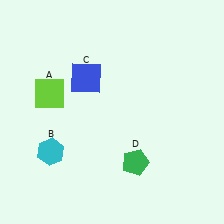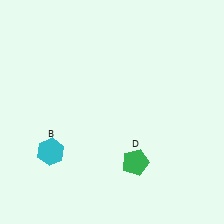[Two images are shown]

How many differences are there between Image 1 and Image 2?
There are 2 differences between the two images.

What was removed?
The blue square (C), the lime square (A) were removed in Image 2.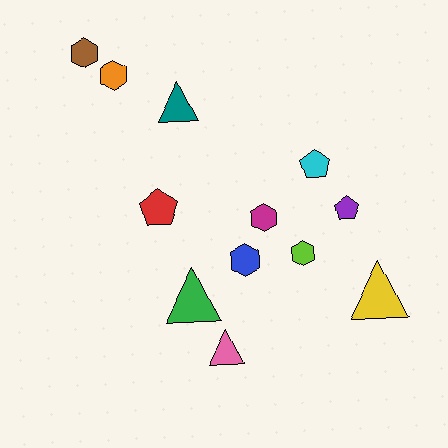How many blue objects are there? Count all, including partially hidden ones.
There is 1 blue object.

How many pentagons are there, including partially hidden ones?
There are 3 pentagons.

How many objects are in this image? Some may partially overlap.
There are 12 objects.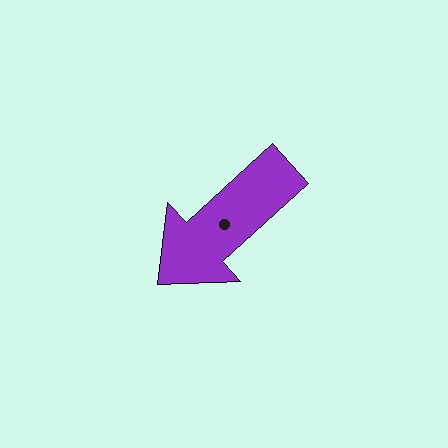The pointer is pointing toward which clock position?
Roughly 8 o'clock.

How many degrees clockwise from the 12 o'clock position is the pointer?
Approximately 228 degrees.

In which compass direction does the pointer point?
Southwest.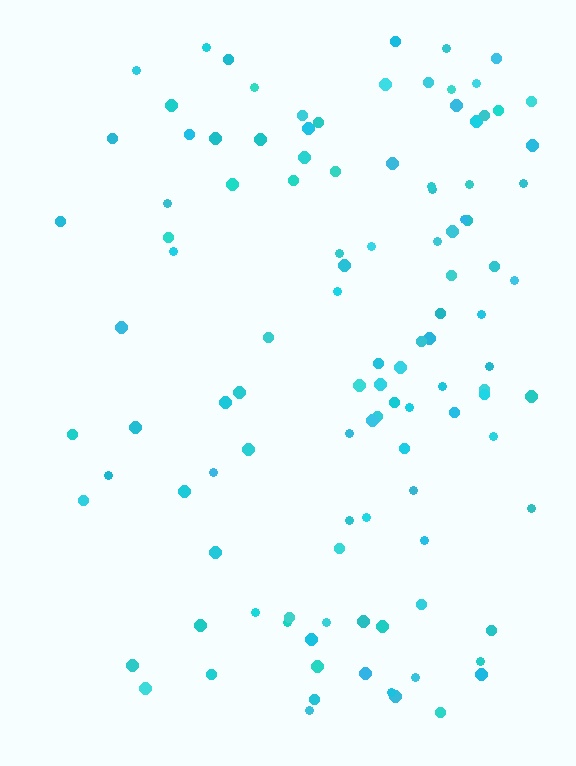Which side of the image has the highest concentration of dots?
The right.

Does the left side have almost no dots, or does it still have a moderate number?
Still a moderate number, just noticeably fewer than the right.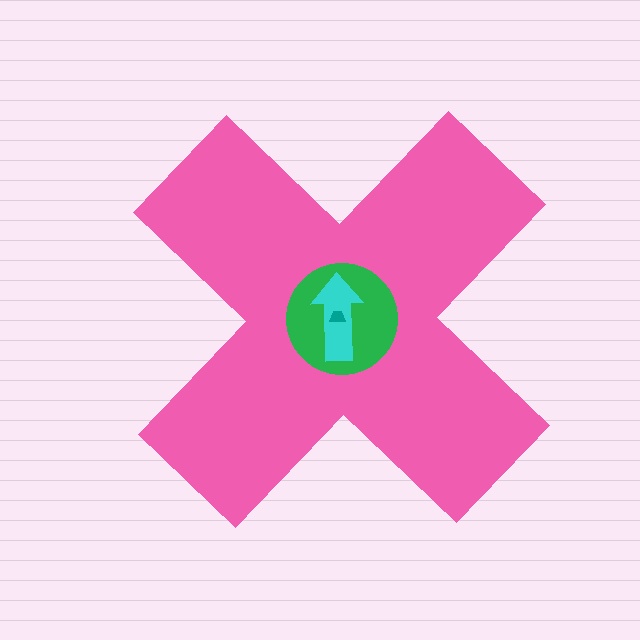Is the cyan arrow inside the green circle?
Yes.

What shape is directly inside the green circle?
The cyan arrow.